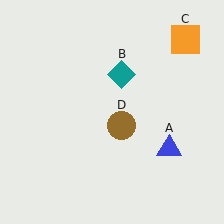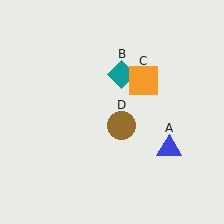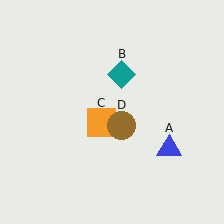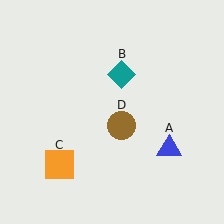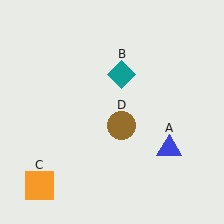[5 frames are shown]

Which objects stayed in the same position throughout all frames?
Blue triangle (object A) and teal diamond (object B) and brown circle (object D) remained stationary.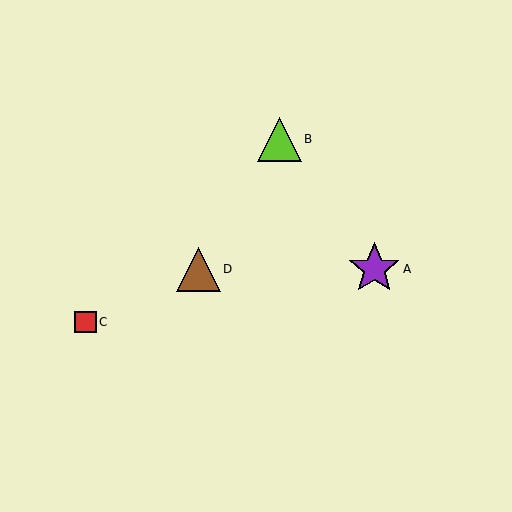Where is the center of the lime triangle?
The center of the lime triangle is at (279, 139).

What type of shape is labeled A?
Shape A is a purple star.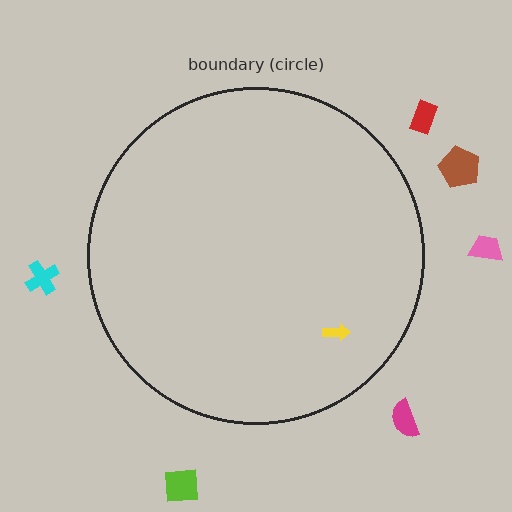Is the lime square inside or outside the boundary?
Outside.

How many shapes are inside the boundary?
1 inside, 6 outside.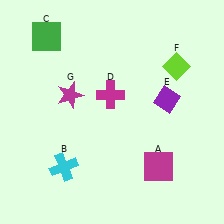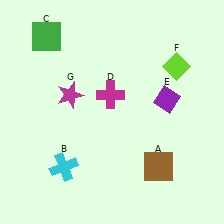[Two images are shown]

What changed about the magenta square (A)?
In Image 1, A is magenta. In Image 2, it changed to brown.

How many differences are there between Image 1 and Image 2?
There is 1 difference between the two images.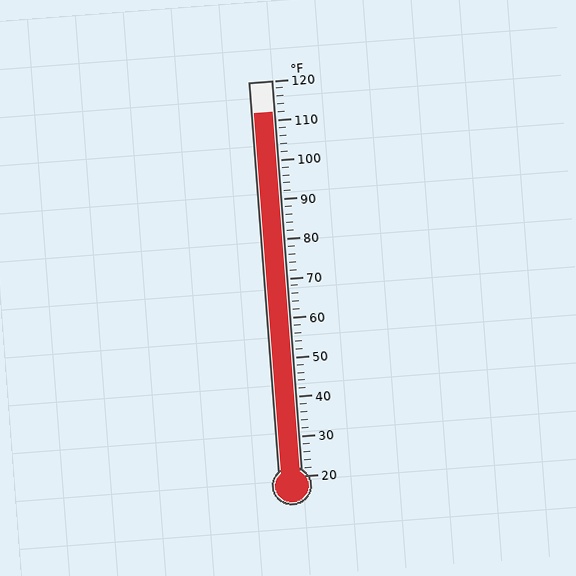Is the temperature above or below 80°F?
The temperature is above 80°F.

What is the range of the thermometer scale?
The thermometer scale ranges from 20°F to 120°F.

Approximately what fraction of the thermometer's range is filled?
The thermometer is filled to approximately 90% of its range.